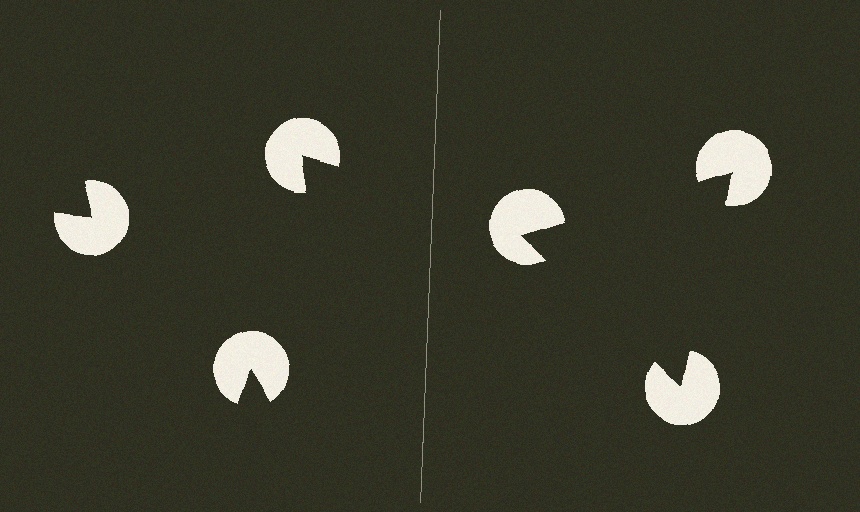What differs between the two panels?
The pac-man discs are positioned identically on both sides; only the wedge orientations differ. On the right they align to a triangle; on the left they are misaligned.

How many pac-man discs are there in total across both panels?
6 — 3 on each side.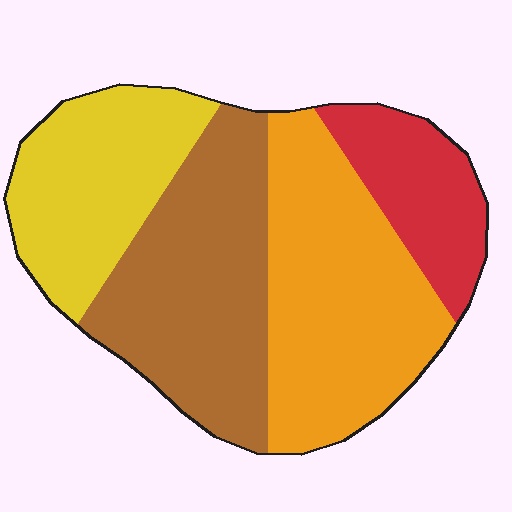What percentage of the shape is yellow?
Yellow takes up between a sixth and a third of the shape.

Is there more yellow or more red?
Yellow.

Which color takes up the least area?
Red, at roughly 15%.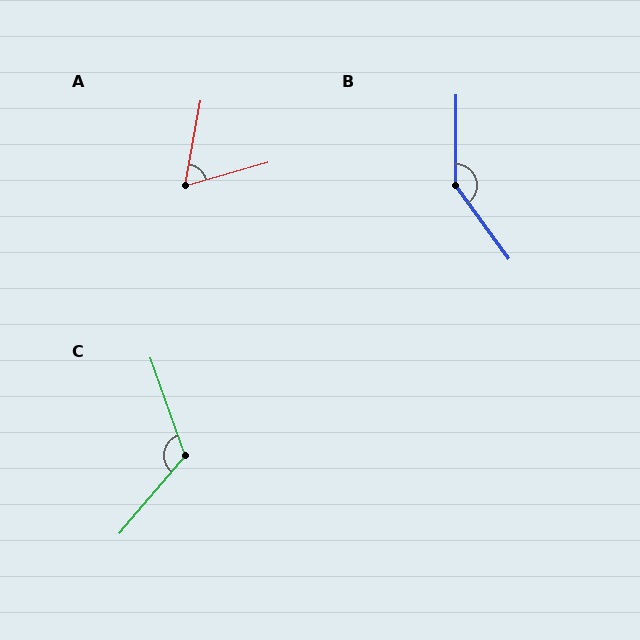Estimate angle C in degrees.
Approximately 121 degrees.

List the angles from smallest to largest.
A (64°), C (121°), B (143°).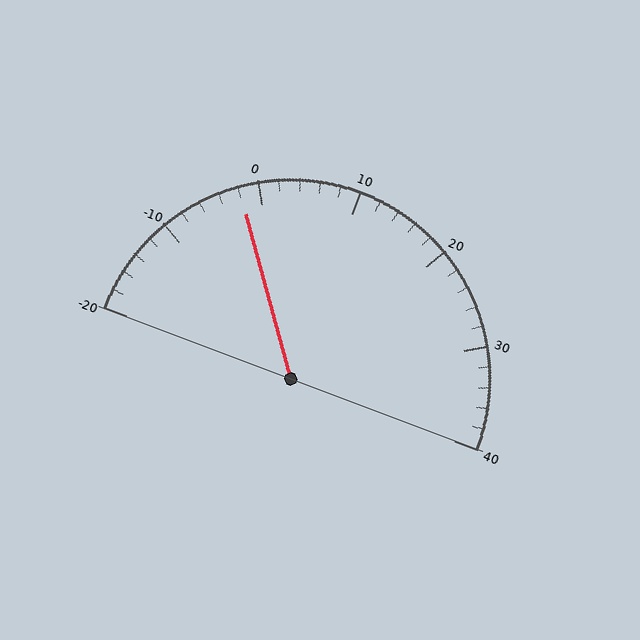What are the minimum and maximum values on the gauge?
The gauge ranges from -20 to 40.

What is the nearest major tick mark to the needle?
The nearest major tick mark is 0.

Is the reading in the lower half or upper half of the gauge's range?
The reading is in the lower half of the range (-20 to 40).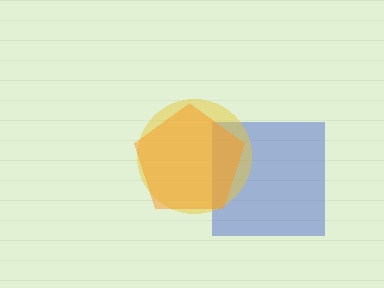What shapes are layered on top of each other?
The layered shapes are: a blue square, a yellow circle, an orange pentagon.